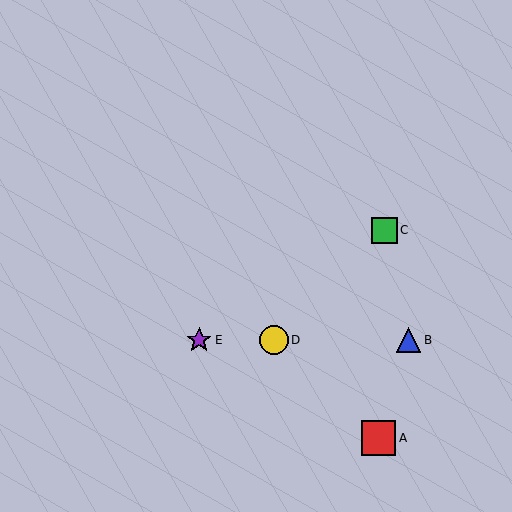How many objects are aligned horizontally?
3 objects (B, D, E) are aligned horizontally.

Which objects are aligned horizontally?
Objects B, D, E are aligned horizontally.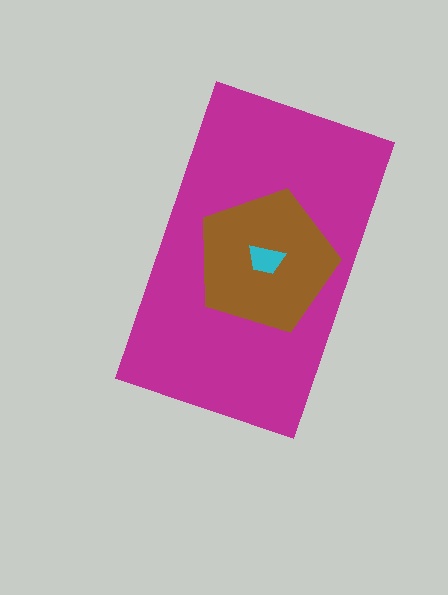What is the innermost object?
The cyan trapezoid.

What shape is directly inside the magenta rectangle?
The brown pentagon.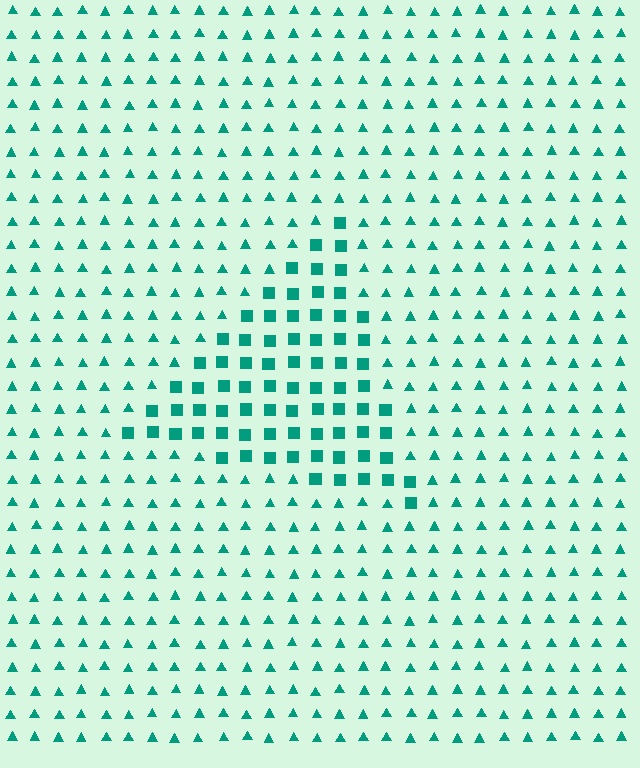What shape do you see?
I see a triangle.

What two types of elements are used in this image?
The image uses squares inside the triangle region and triangles outside it.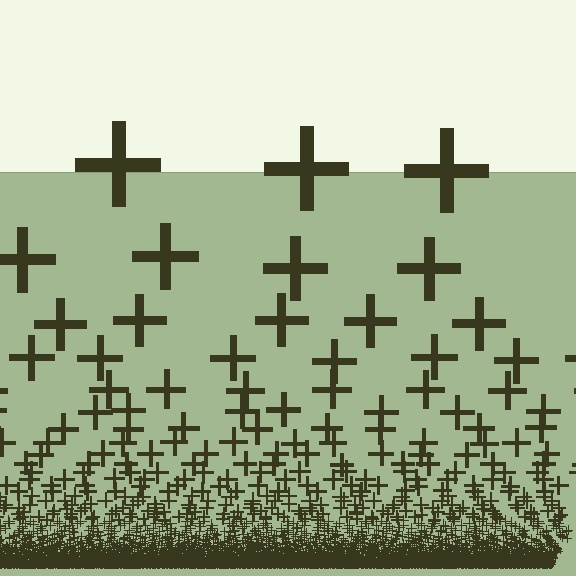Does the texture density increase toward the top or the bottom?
Density increases toward the bottom.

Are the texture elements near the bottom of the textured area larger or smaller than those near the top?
Smaller. The gradient is inverted — elements near the bottom are smaller and denser.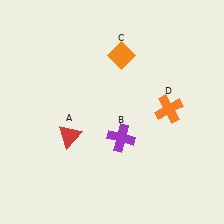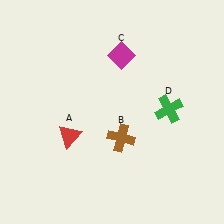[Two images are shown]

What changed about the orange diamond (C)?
In Image 1, C is orange. In Image 2, it changed to magenta.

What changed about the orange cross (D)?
In Image 1, D is orange. In Image 2, it changed to green.